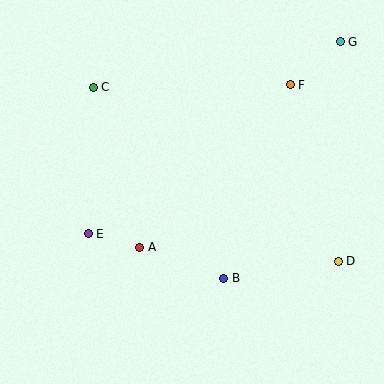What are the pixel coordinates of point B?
Point B is at (224, 278).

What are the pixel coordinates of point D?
Point D is at (338, 261).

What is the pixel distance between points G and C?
The distance between G and C is 251 pixels.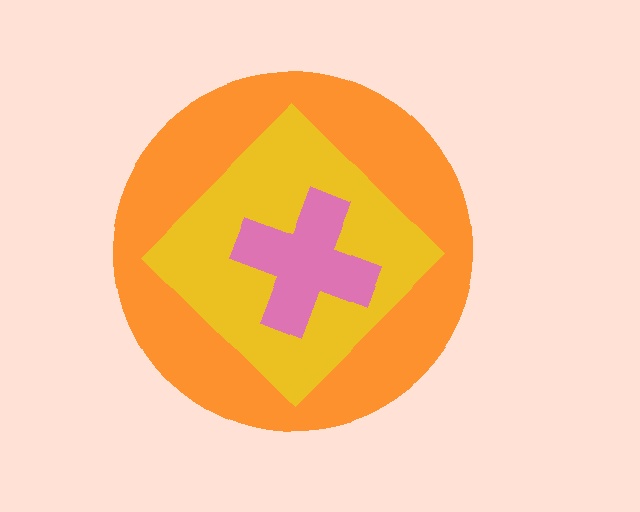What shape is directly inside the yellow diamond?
The pink cross.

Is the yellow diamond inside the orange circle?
Yes.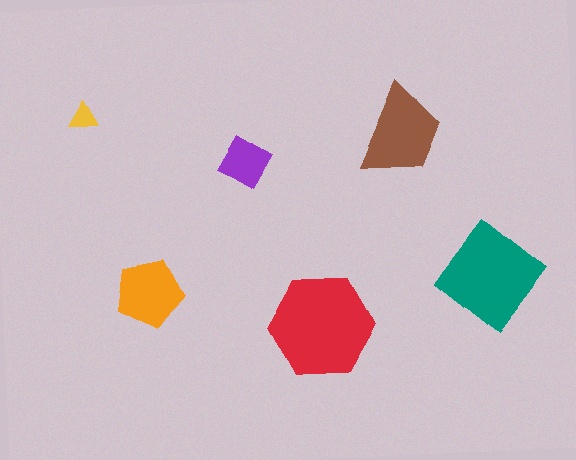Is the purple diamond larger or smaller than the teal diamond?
Smaller.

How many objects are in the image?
There are 6 objects in the image.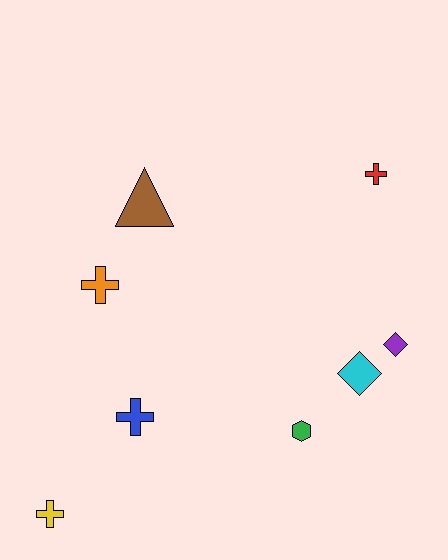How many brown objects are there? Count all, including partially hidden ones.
There is 1 brown object.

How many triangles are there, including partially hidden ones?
There is 1 triangle.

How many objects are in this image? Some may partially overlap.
There are 8 objects.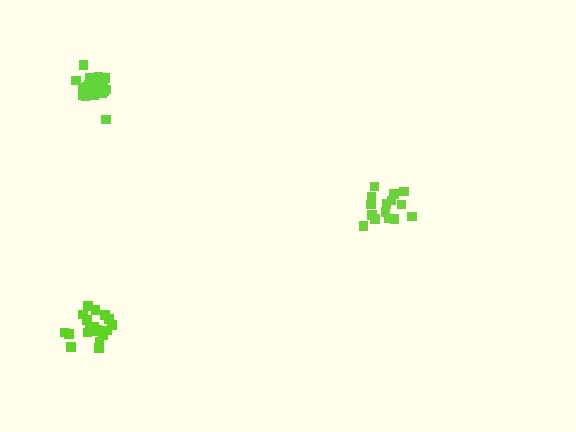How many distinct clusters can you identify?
There are 3 distinct clusters.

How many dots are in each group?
Group 1: 21 dots, Group 2: 19 dots, Group 3: 15 dots (55 total).